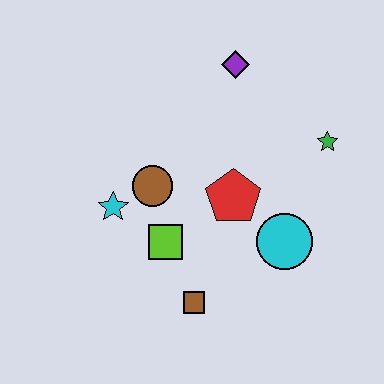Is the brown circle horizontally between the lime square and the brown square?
No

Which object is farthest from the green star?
The cyan star is farthest from the green star.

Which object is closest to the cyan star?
The brown circle is closest to the cyan star.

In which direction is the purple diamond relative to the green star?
The purple diamond is to the left of the green star.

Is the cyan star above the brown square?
Yes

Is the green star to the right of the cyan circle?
Yes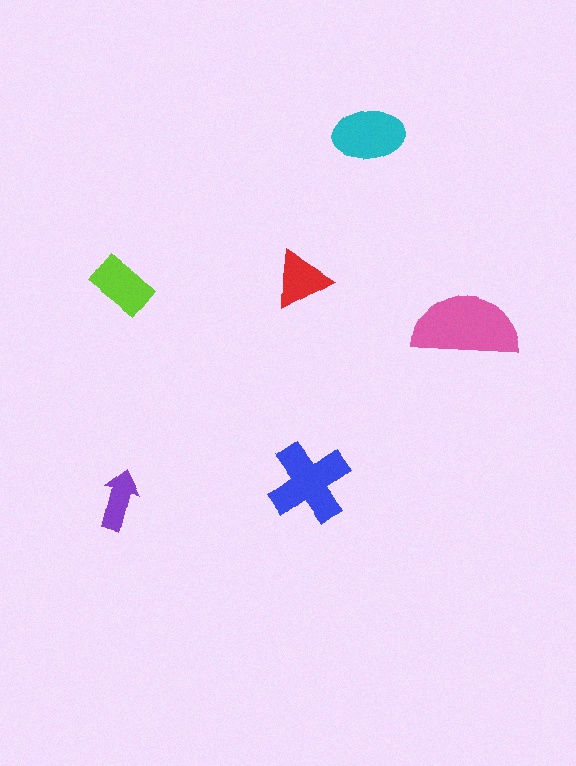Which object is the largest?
The pink semicircle.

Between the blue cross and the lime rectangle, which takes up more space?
The blue cross.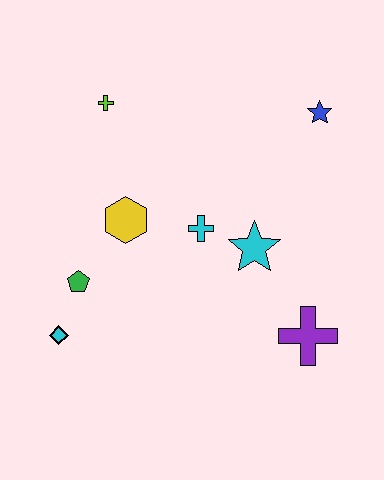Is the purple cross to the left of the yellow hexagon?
No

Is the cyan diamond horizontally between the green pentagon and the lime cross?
No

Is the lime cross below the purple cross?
No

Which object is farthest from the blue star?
The cyan diamond is farthest from the blue star.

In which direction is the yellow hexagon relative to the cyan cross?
The yellow hexagon is to the left of the cyan cross.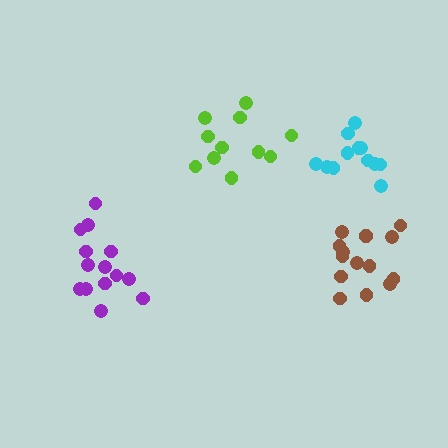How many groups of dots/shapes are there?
There are 4 groups.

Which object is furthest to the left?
The purple cluster is leftmost.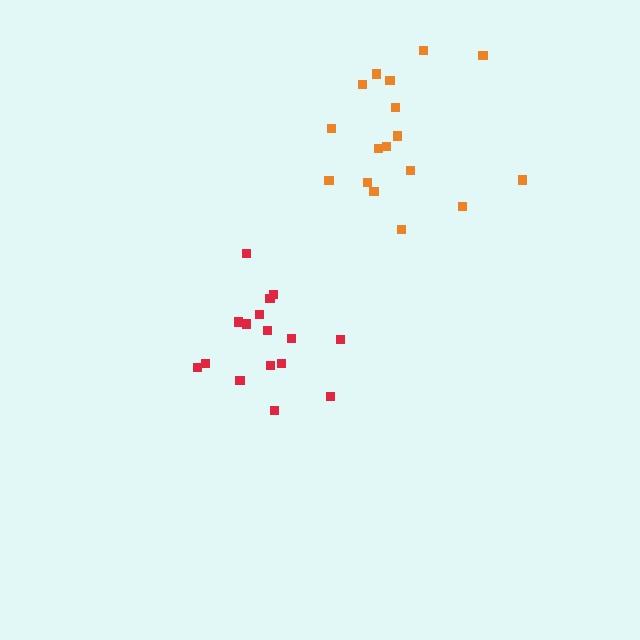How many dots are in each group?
Group 1: 17 dots, Group 2: 16 dots (33 total).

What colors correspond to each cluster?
The clusters are colored: orange, red.